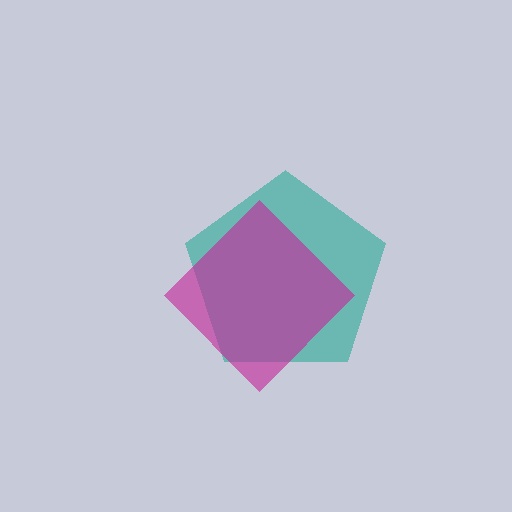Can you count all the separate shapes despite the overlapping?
Yes, there are 2 separate shapes.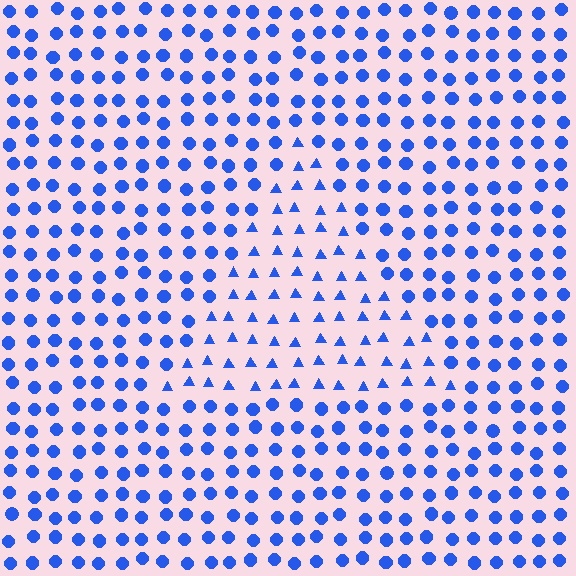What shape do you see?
I see a triangle.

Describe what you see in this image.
The image is filled with small blue elements arranged in a uniform grid. A triangle-shaped region contains triangles, while the surrounding area contains circles. The boundary is defined purely by the change in element shape.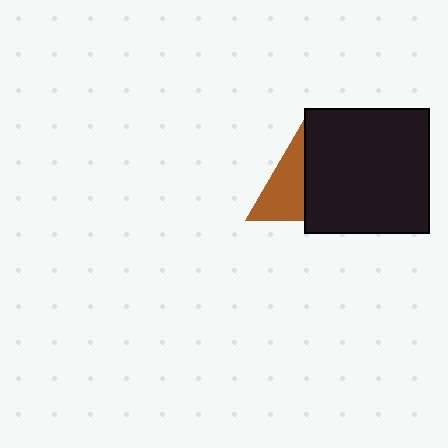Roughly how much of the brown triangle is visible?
About half of it is visible (roughly 49%).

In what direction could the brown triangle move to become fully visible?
The brown triangle could move left. That would shift it out from behind the black square entirely.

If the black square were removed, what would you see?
You would see the complete brown triangle.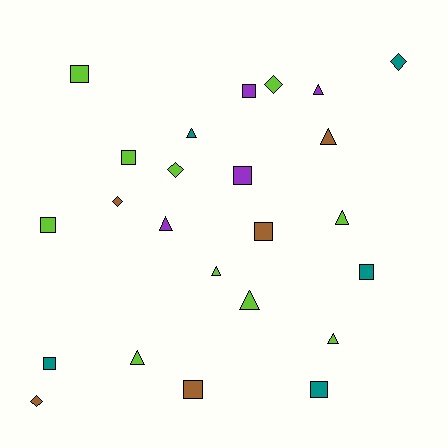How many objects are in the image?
There are 24 objects.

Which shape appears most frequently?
Square, with 10 objects.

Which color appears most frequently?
Lime, with 10 objects.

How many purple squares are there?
There are 2 purple squares.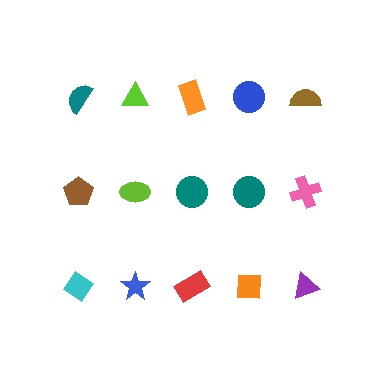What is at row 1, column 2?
A lime triangle.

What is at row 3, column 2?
A blue star.